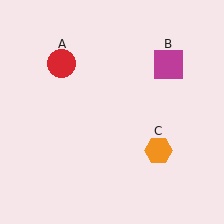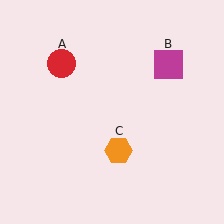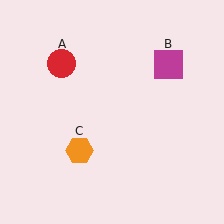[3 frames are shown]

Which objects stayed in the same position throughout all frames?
Red circle (object A) and magenta square (object B) remained stationary.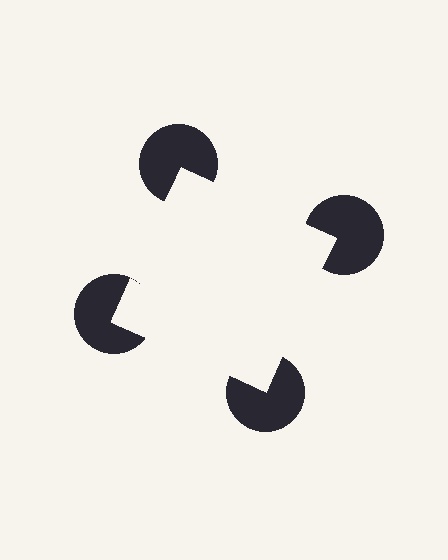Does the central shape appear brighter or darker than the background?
It typically appears slightly brighter than the background, even though no actual brightness change is drawn.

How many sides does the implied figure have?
4 sides.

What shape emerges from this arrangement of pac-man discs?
An illusory square — its edges are inferred from the aligned wedge cuts in the pac-man discs, not physically drawn.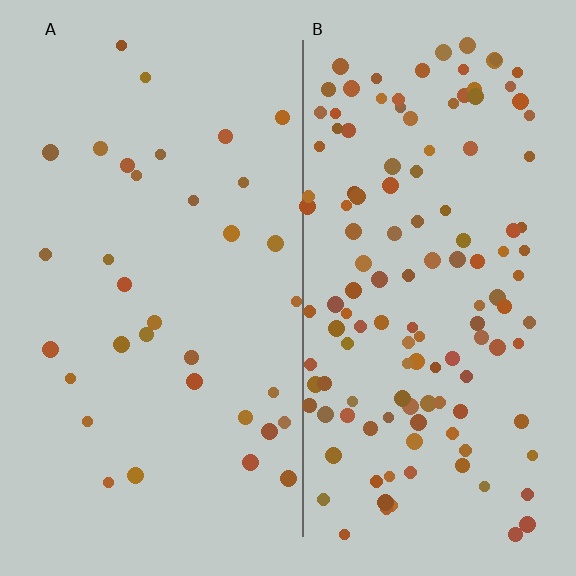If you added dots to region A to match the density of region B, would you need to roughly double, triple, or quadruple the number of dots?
Approximately quadruple.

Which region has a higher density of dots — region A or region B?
B (the right).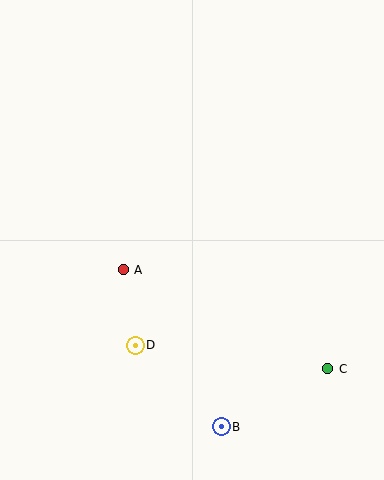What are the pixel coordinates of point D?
Point D is at (135, 345).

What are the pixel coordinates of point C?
Point C is at (328, 369).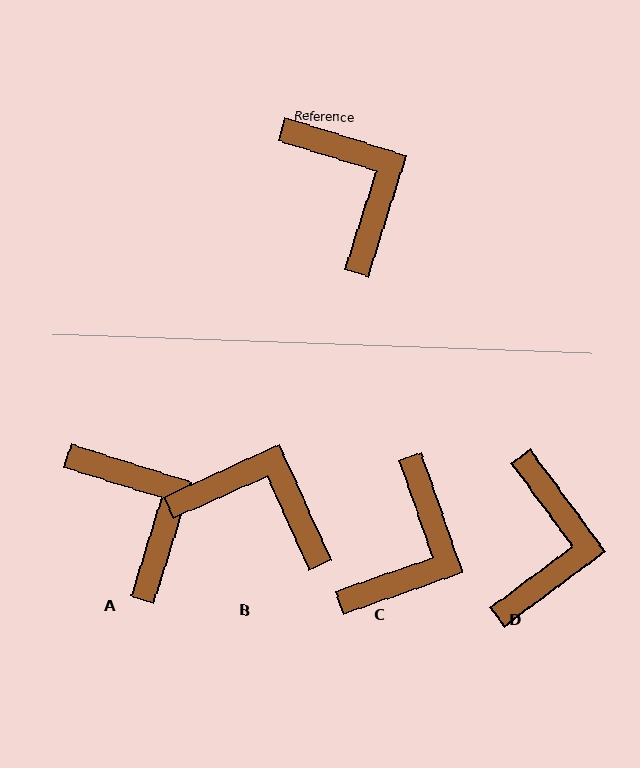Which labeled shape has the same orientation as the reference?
A.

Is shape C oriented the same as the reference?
No, it is off by about 53 degrees.